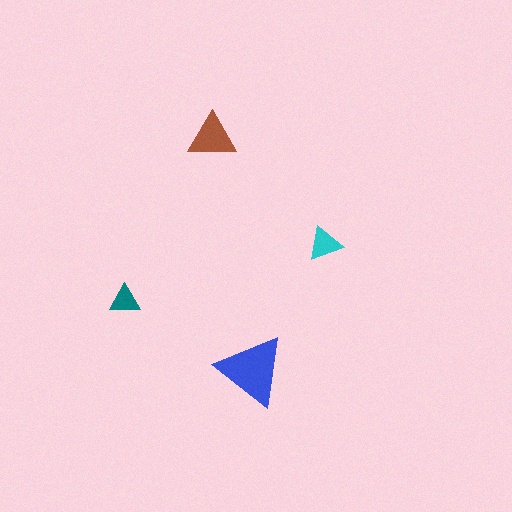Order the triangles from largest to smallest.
the blue one, the brown one, the cyan one, the teal one.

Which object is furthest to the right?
The cyan triangle is rightmost.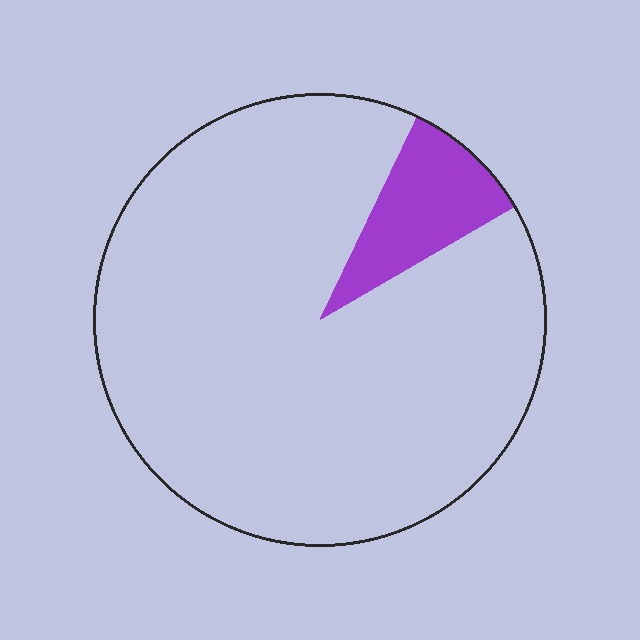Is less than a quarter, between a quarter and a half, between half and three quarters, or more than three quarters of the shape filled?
Less than a quarter.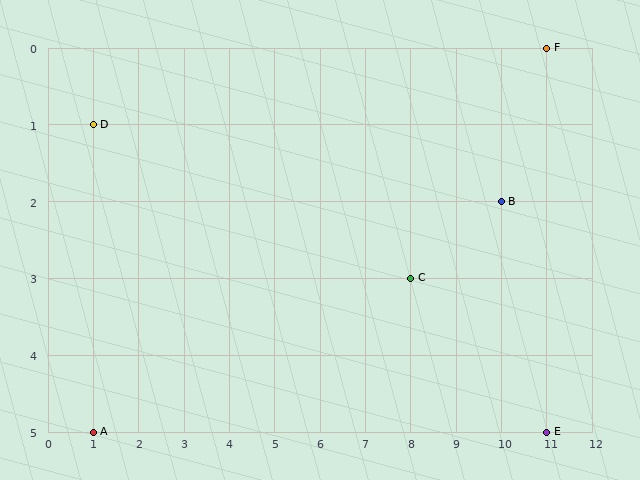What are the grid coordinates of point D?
Point D is at grid coordinates (1, 1).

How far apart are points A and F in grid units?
Points A and F are 10 columns and 5 rows apart (about 11.2 grid units diagonally).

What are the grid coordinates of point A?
Point A is at grid coordinates (1, 5).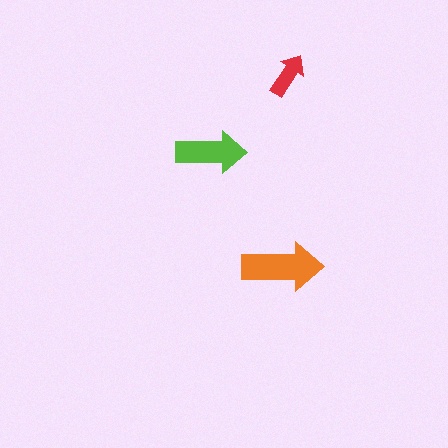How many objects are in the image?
There are 3 objects in the image.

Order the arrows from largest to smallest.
the orange one, the lime one, the red one.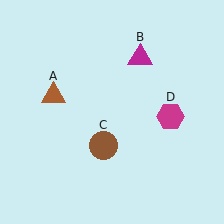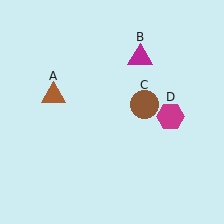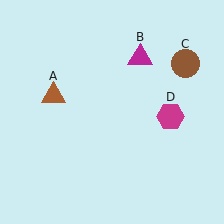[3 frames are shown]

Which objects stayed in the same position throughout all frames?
Brown triangle (object A) and magenta triangle (object B) and magenta hexagon (object D) remained stationary.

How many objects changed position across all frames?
1 object changed position: brown circle (object C).